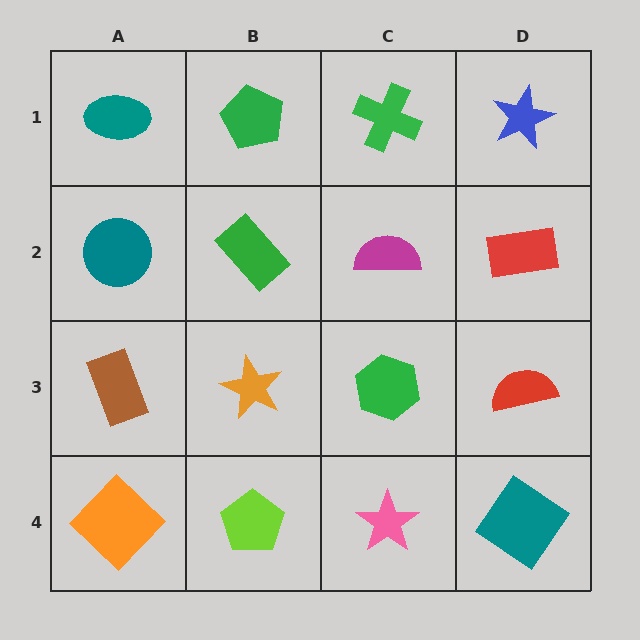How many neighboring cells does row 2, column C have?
4.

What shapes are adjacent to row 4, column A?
A brown rectangle (row 3, column A), a lime pentagon (row 4, column B).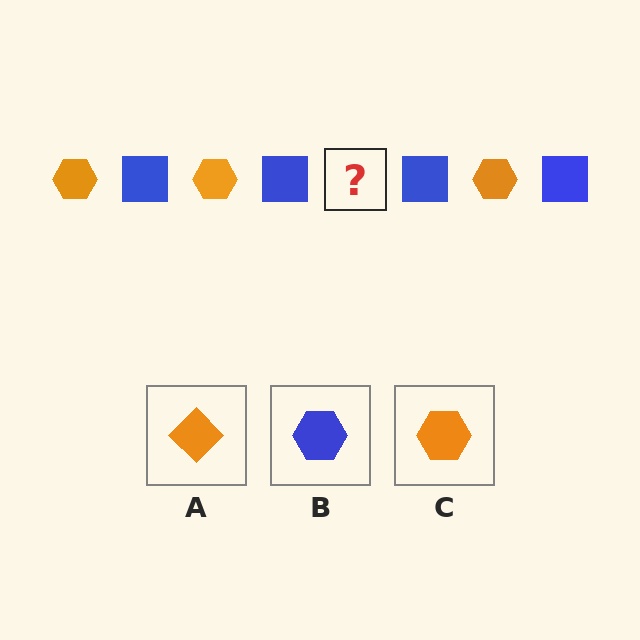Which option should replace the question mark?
Option C.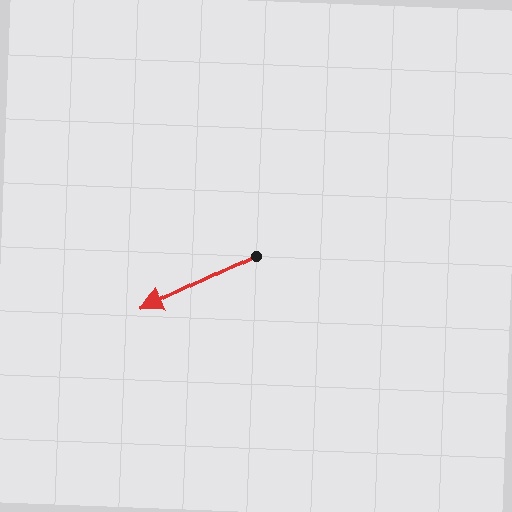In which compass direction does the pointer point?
Southwest.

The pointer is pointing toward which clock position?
Roughly 8 o'clock.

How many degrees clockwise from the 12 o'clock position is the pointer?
Approximately 244 degrees.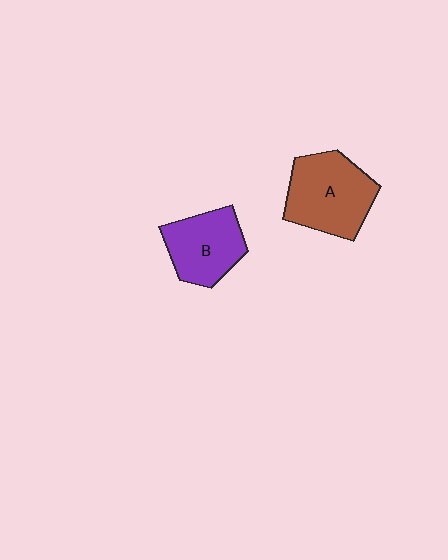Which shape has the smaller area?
Shape B (purple).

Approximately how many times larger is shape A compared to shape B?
Approximately 1.3 times.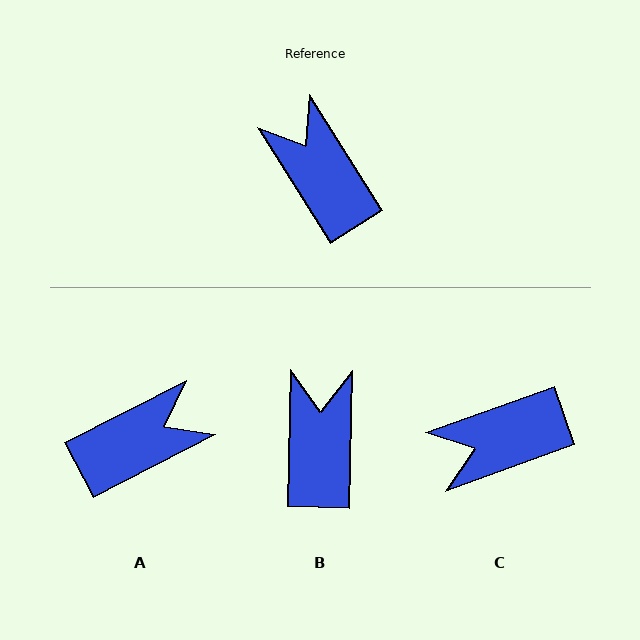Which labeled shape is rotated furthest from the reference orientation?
A, about 95 degrees away.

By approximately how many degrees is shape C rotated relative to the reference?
Approximately 77 degrees counter-clockwise.